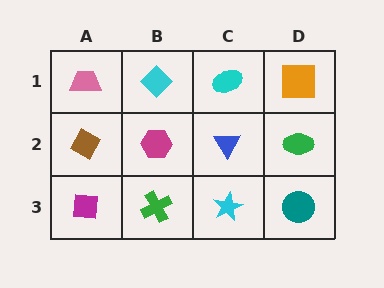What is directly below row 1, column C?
A blue triangle.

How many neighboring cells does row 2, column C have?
4.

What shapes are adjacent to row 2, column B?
A cyan diamond (row 1, column B), a green cross (row 3, column B), a brown diamond (row 2, column A), a blue triangle (row 2, column C).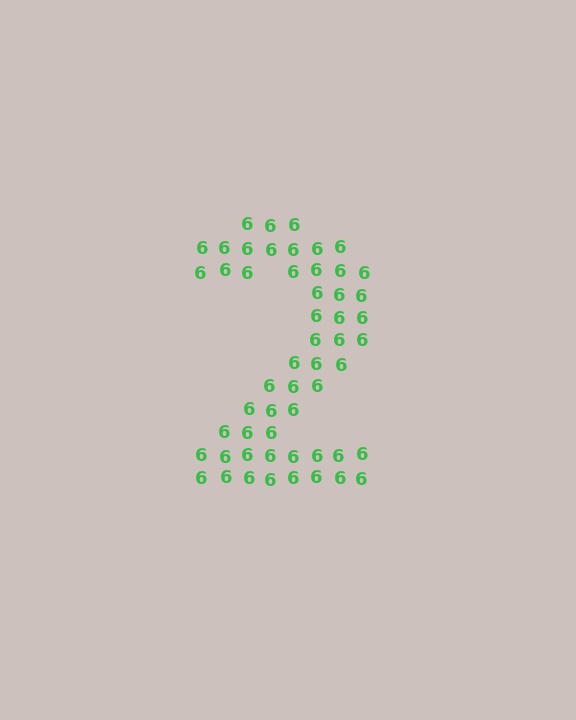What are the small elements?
The small elements are digit 6's.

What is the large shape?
The large shape is the digit 2.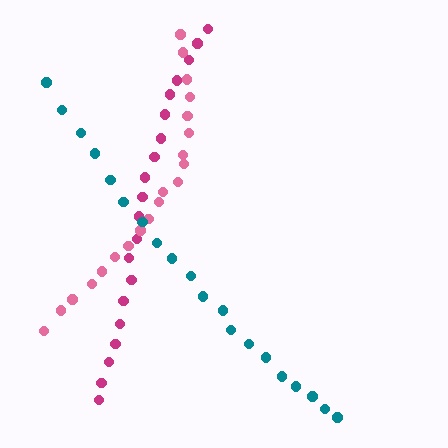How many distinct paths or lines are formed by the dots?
There are 3 distinct paths.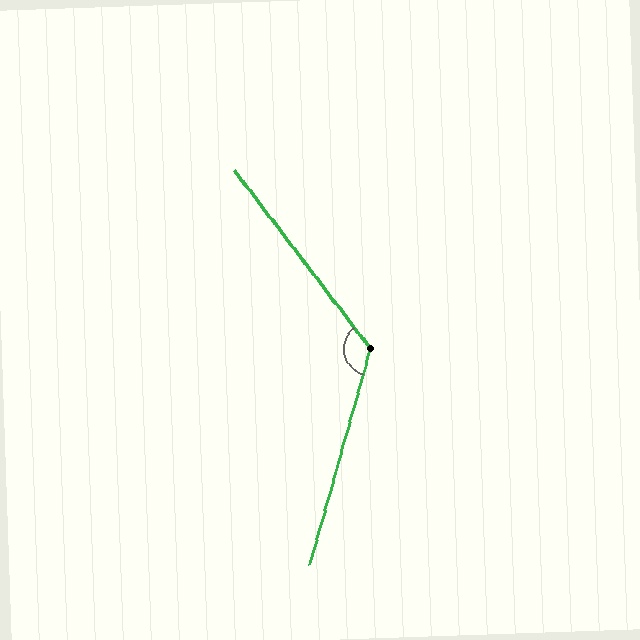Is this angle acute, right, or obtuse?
It is obtuse.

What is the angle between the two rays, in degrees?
Approximately 127 degrees.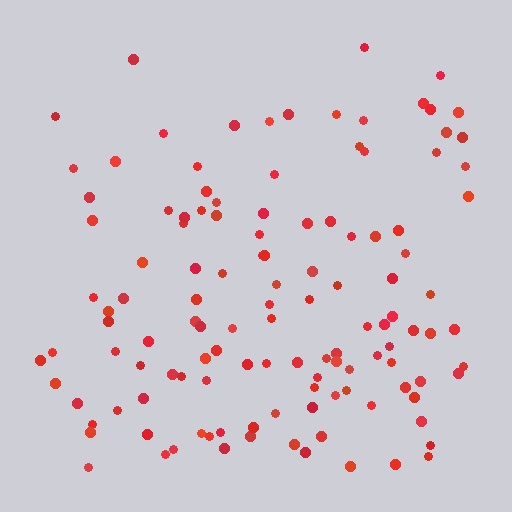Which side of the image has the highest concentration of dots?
The bottom.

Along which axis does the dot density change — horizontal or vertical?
Vertical.